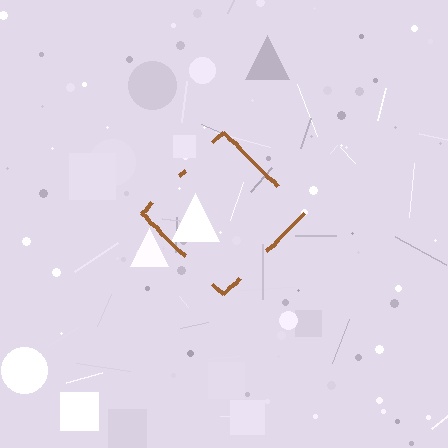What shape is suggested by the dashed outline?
The dashed outline suggests a diamond.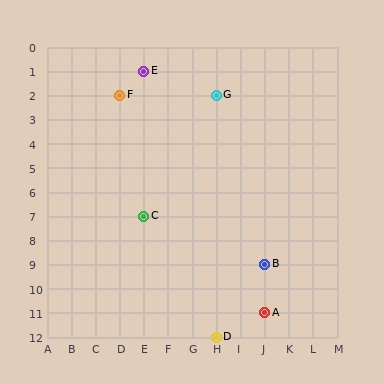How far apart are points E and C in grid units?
Points E and C are 6 rows apart.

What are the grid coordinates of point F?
Point F is at grid coordinates (D, 2).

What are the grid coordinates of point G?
Point G is at grid coordinates (H, 2).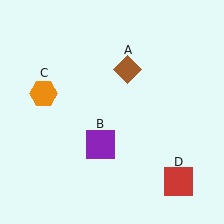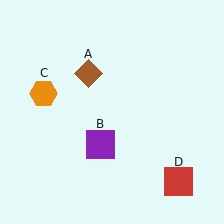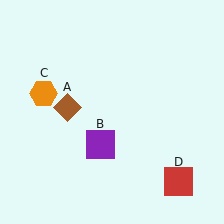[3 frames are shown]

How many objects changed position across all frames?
1 object changed position: brown diamond (object A).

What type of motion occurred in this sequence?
The brown diamond (object A) rotated counterclockwise around the center of the scene.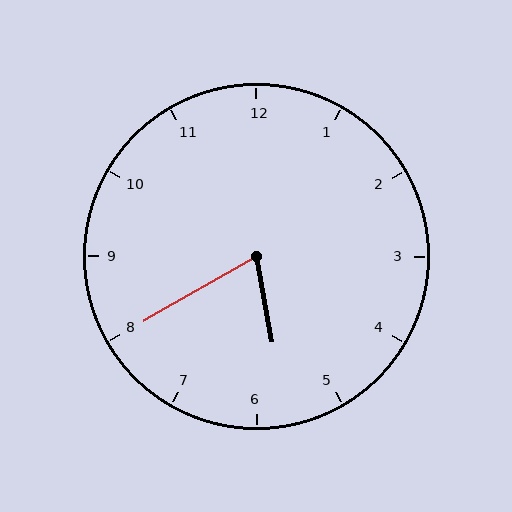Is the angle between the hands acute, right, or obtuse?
It is acute.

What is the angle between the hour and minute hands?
Approximately 70 degrees.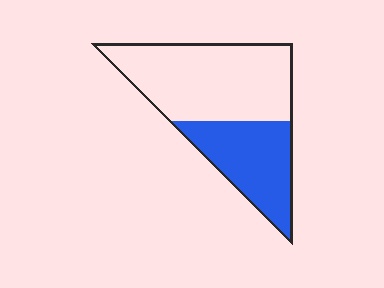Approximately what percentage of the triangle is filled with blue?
Approximately 40%.